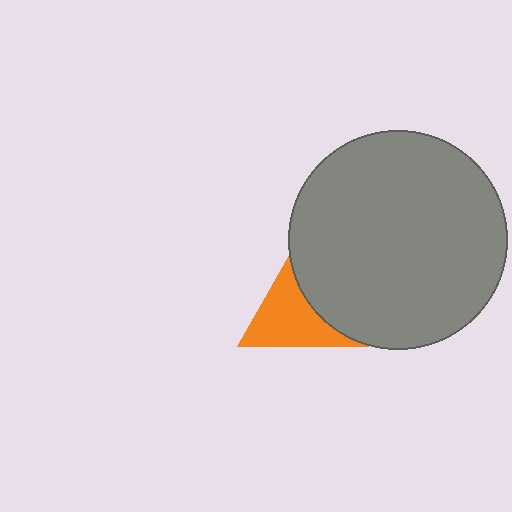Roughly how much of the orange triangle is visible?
About half of it is visible (roughly 61%).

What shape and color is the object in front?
The object in front is a gray circle.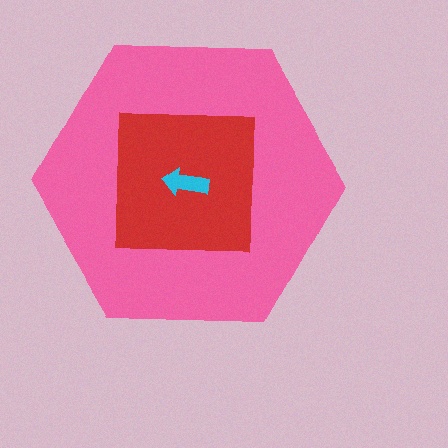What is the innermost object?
The cyan arrow.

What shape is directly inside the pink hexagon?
The red square.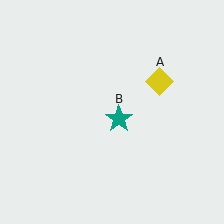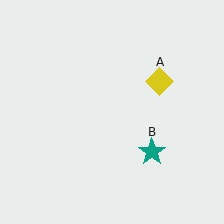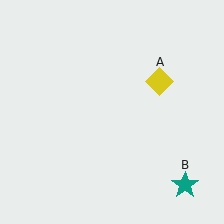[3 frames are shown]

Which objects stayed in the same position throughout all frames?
Yellow diamond (object A) remained stationary.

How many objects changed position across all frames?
1 object changed position: teal star (object B).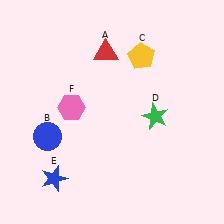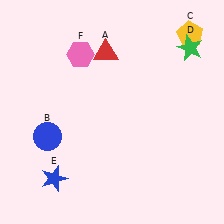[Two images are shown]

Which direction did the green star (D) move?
The green star (D) moved up.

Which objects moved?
The objects that moved are: the yellow pentagon (C), the green star (D), the pink hexagon (F).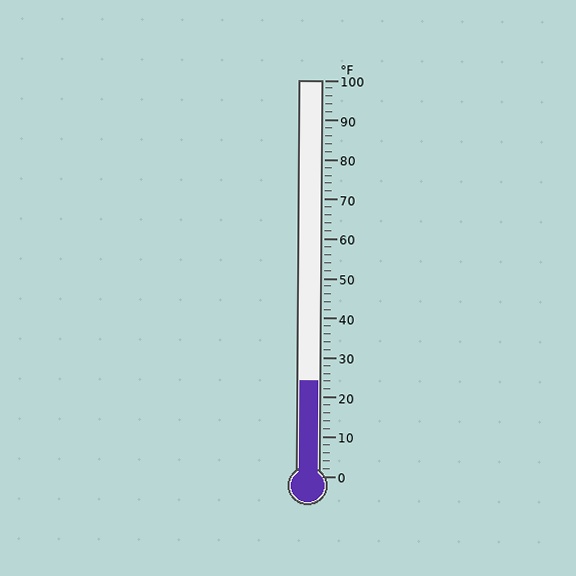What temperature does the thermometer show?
The thermometer shows approximately 24°F.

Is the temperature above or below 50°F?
The temperature is below 50°F.